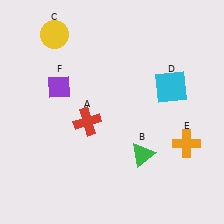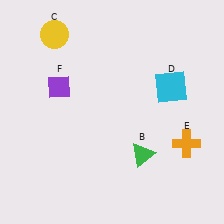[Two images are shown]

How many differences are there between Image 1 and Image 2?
There is 1 difference between the two images.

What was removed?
The red cross (A) was removed in Image 2.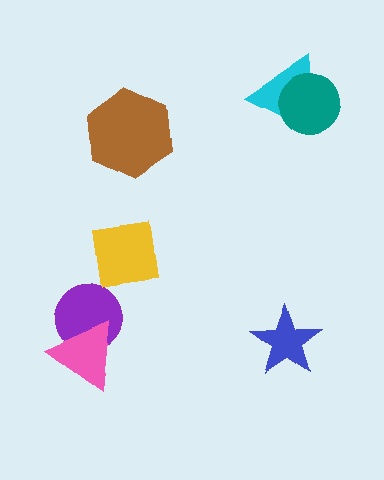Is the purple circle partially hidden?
Yes, it is partially covered by another shape.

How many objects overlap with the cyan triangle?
1 object overlaps with the cyan triangle.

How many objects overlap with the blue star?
0 objects overlap with the blue star.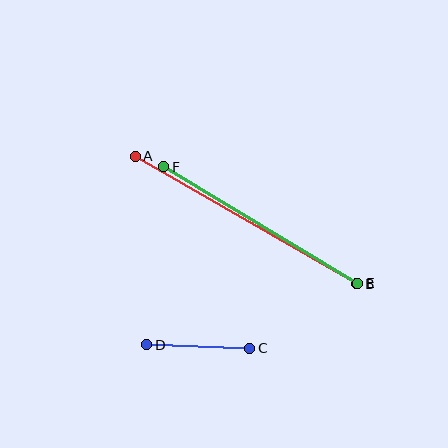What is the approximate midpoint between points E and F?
The midpoint is at approximately (261, 225) pixels.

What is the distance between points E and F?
The distance is approximately 226 pixels.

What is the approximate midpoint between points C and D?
The midpoint is at approximately (198, 347) pixels.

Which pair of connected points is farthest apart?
Points A and B are farthest apart.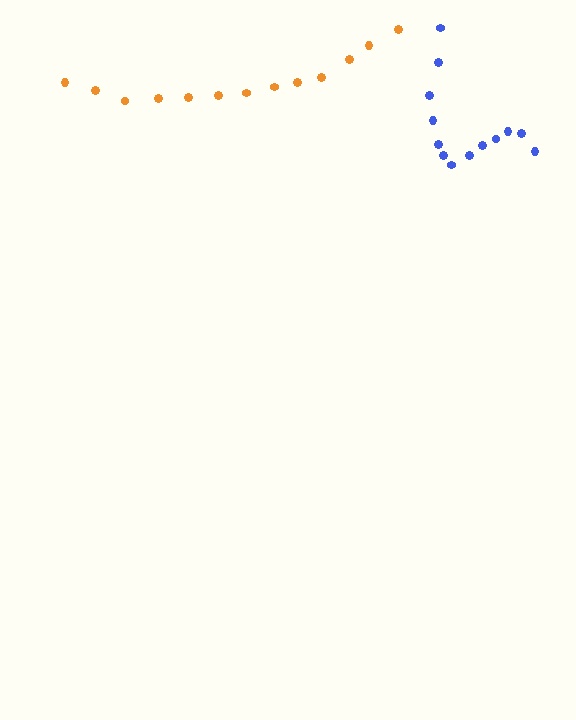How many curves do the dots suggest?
There are 2 distinct paths.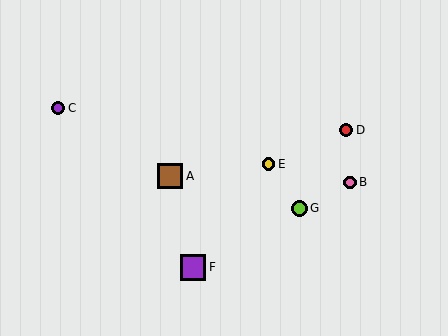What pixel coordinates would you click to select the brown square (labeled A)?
Click at (170, 176) to select the brown square A.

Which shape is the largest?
The purple square (labeled F) is the largest.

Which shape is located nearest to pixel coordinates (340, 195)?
The pink circle (labeled B) at (350, 182) is nearest to that location.